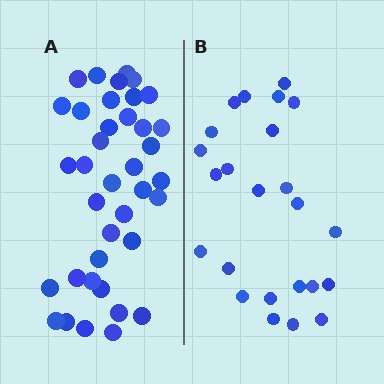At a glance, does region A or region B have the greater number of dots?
Region A (the left region) has more dots.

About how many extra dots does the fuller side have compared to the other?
Region A has approximately 15 more dots than region B.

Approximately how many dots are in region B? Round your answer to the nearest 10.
About 20 dots. (The exact count is 24, which rounds to 20.)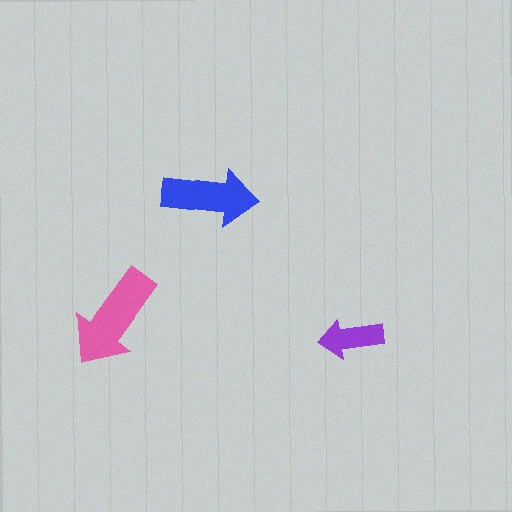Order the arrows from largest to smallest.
the pink one, the blue one, the purple one.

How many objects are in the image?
There are 3 objects in the image.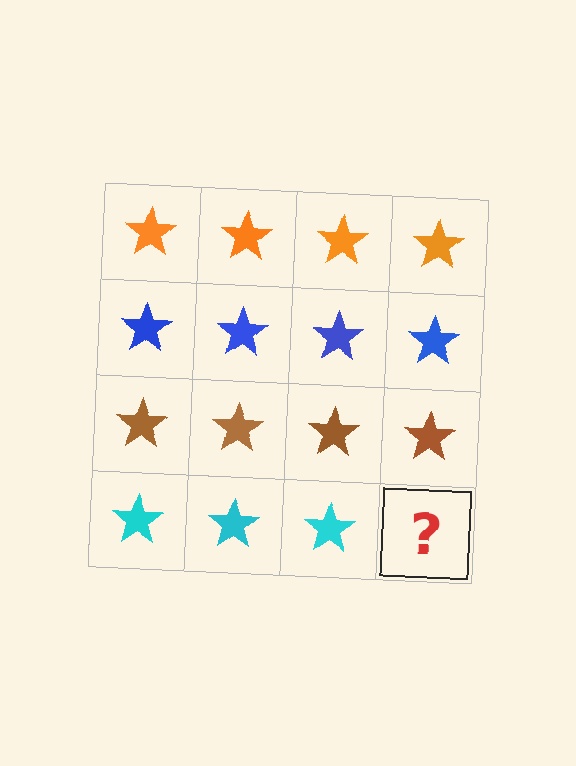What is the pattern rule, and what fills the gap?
The rule is that each row has a consistent color. The gap should be filled with a cyan star.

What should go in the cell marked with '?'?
The missing cell should contain a cyan star.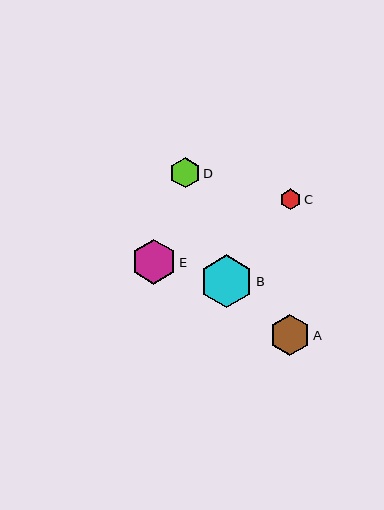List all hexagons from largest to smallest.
From largest to smallest: B, E, A, D, C.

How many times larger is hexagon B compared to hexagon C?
Hexagon B is approximately 2.5 times the size of hexagon C.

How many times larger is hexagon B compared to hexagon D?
Hexagon B is approximately 1.8 times the size of hexagon D.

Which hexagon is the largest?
Hexagon B is the largest with a size of approximately 53 pixels.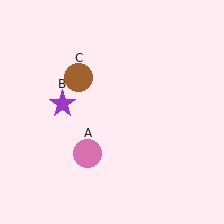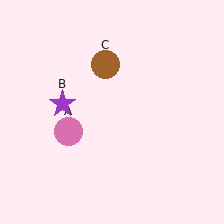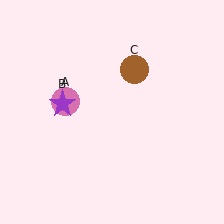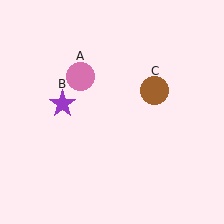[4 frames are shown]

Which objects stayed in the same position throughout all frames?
Purple star (object B) remained stationary.